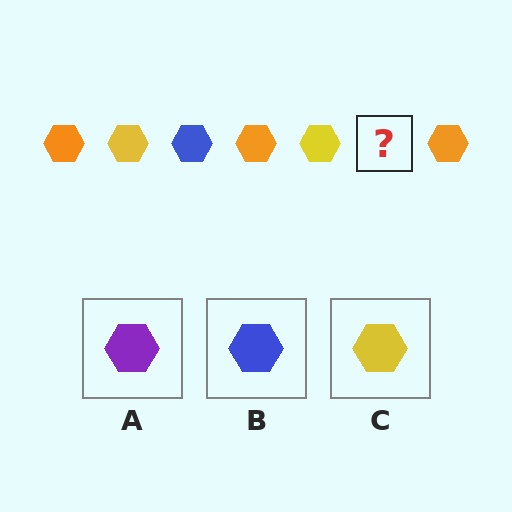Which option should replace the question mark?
Option B.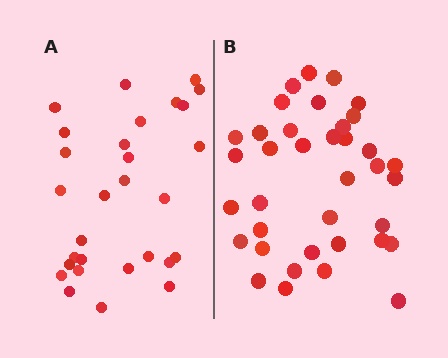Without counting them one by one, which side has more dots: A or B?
Region B (the right region) has more dots.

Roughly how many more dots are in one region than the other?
Region B has roughly 8 or so more dots than region A.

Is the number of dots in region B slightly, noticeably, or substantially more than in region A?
Region B has noticeably more, but not dramatically so. The ratio is roughly 1.3 to 1.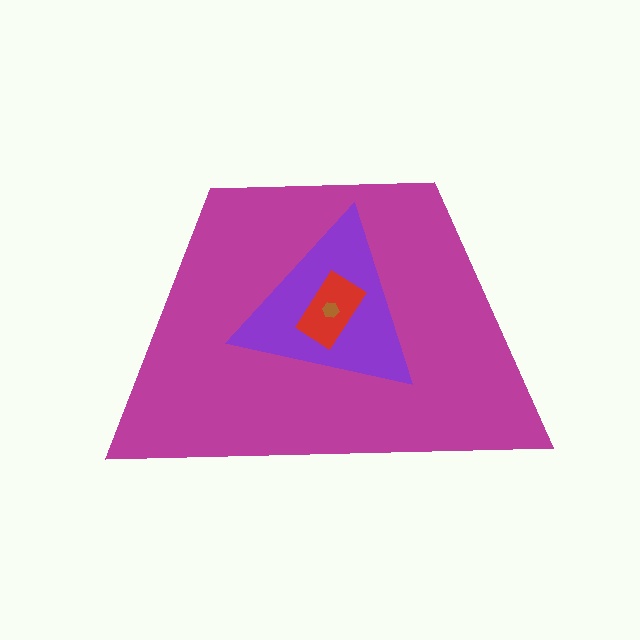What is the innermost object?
The brown hexagon.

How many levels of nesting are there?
4.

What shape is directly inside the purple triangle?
The red rectangle.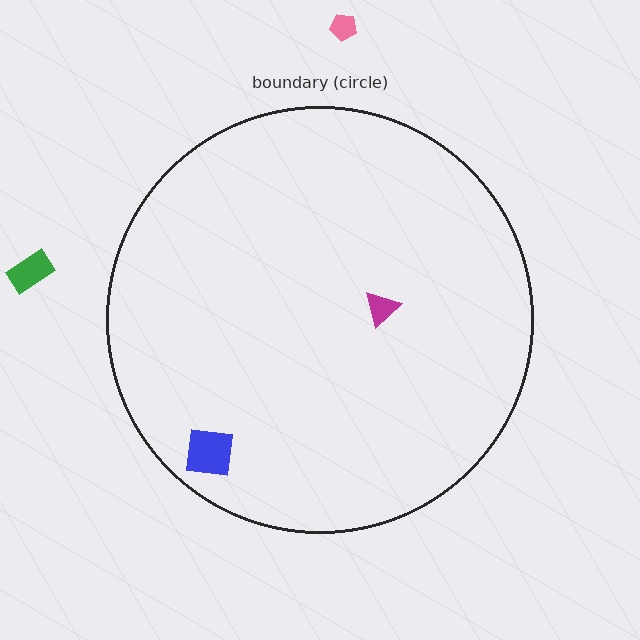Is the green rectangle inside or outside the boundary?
Outside.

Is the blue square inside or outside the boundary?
Inside.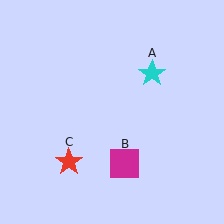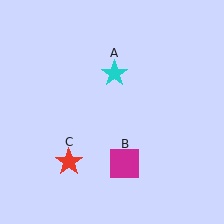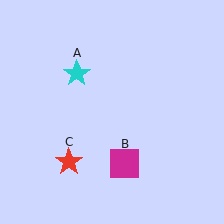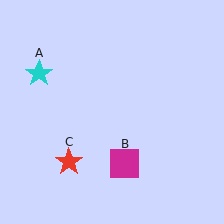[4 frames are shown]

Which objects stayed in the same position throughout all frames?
Magenta square (object B) and red star (object C) remained stationary.